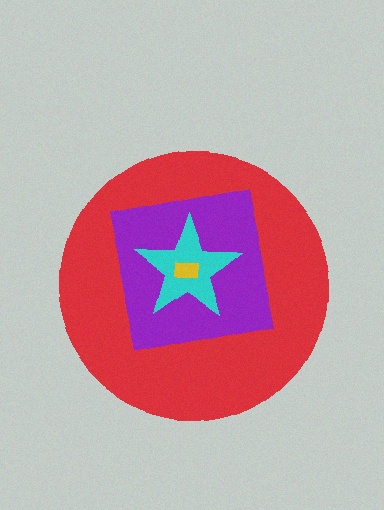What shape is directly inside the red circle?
The purple square.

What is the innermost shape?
The yellow rectangle.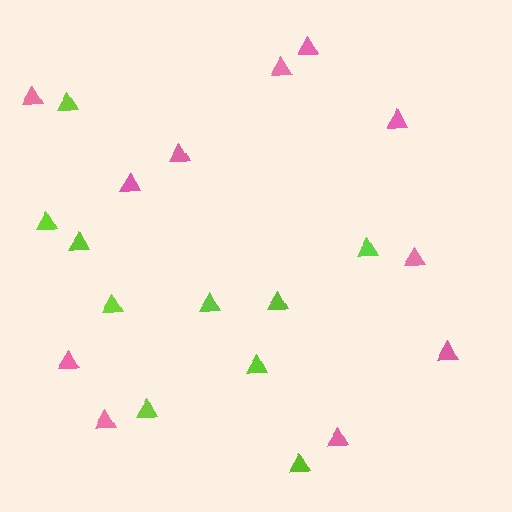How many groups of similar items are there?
There are 2 groups: one group of lime triangles (10) and one group of pink triangles (11).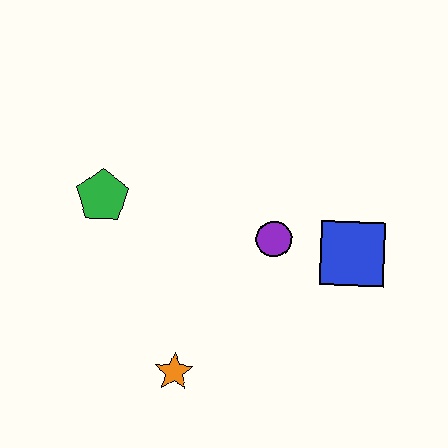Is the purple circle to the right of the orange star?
Yes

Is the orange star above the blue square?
No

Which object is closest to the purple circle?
The blue square is closest to the purple circle.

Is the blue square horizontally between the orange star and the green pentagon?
No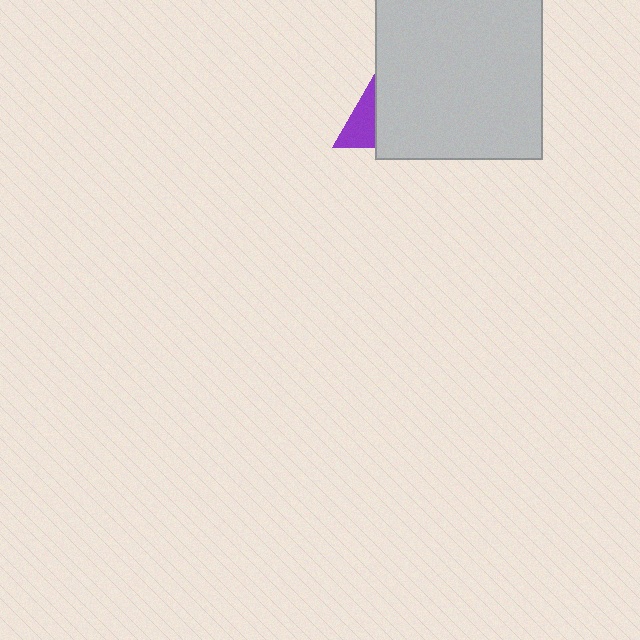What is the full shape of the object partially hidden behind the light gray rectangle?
The partially hidden object is a purple triangle.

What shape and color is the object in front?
The object in front is a light gray rectangle.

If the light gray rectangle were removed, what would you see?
You would see the complete purple triangle.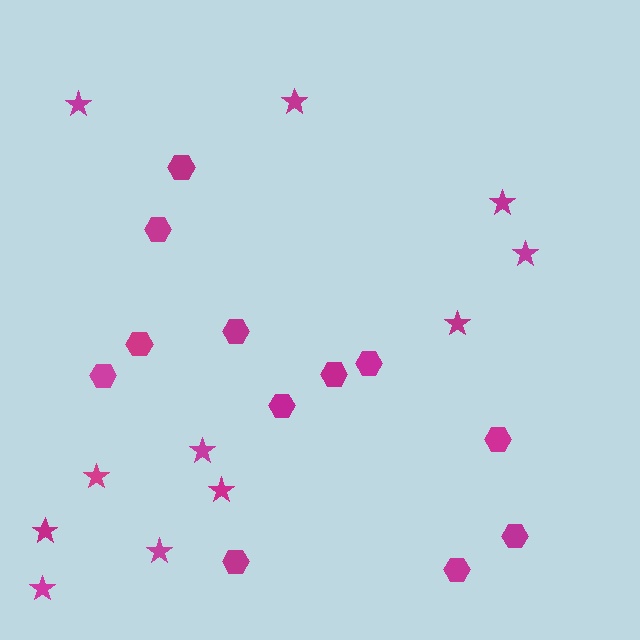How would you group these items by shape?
There are 2 groups: one group of hexagons (12) and one group of stars (11).